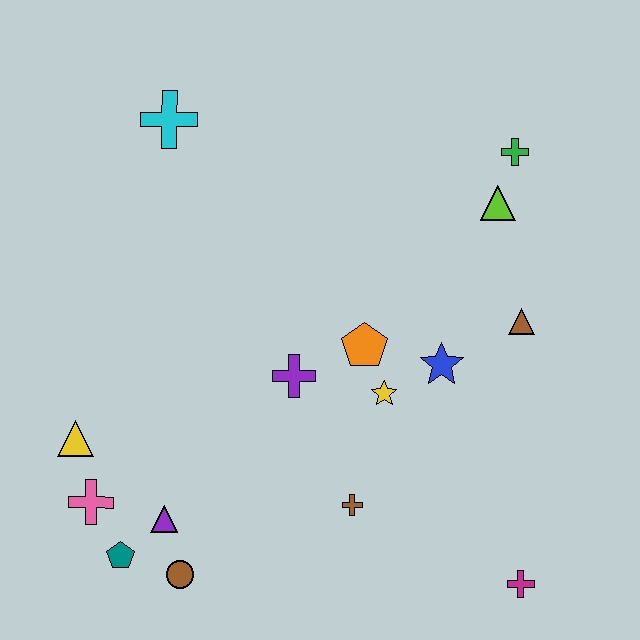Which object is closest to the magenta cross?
The brown cross is closest to the magenta cross.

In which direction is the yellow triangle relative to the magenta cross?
The yellow triangle is to the left of the magenta cross.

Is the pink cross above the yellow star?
No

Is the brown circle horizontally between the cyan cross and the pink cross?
No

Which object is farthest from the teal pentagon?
The green cross is farthest from the teal pentagon.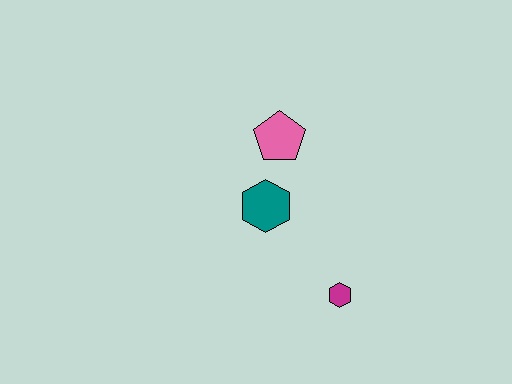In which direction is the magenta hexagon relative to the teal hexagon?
The magenta hexagon is below the teal hexagon.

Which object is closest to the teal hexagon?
The pink pentagon is closest to the teal hexagon.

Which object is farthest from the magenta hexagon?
The pink pentagon is farthest from the magenta hexagon.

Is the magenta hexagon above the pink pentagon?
No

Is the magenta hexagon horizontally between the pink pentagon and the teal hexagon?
No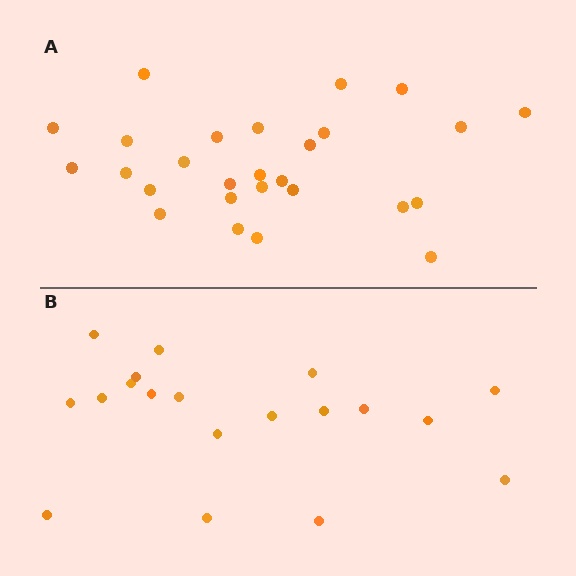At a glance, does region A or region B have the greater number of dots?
Region A (the top region) has more dots.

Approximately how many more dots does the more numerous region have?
Region A has roughly 8 or so more dots than region B.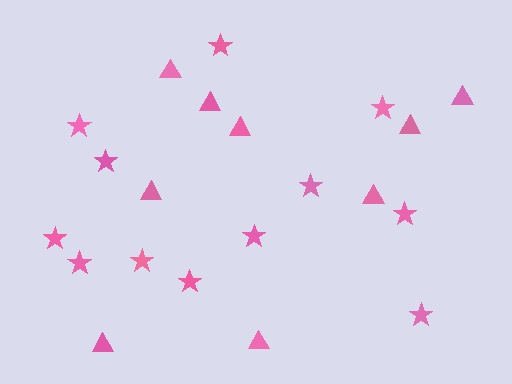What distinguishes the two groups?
There are 2 groups: one group of stars (12) and one group of triangles (9).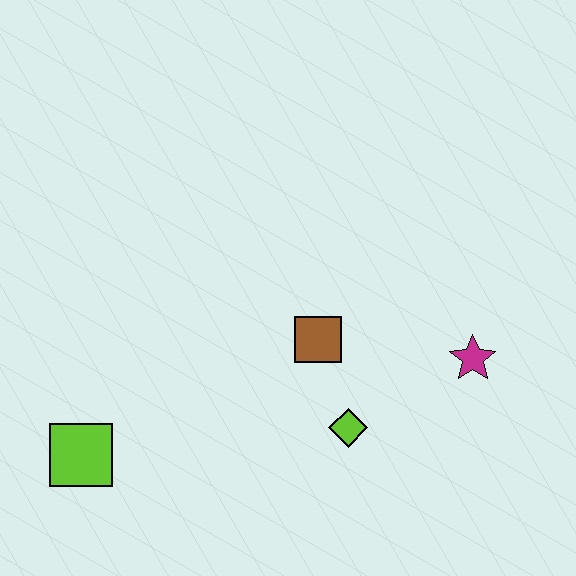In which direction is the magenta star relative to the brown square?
The magenta star is to the right of the brown square.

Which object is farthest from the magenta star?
The lime square is farthest from the magenta star.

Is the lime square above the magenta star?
No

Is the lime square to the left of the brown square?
Yes